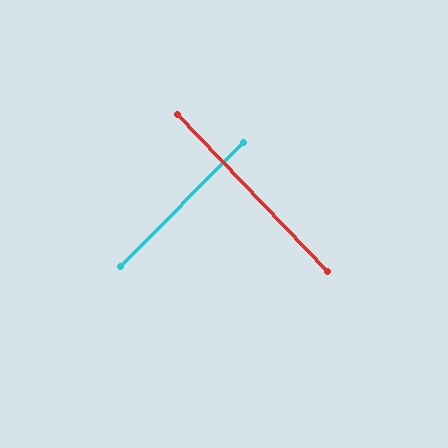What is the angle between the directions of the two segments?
Approximately 89 degrees.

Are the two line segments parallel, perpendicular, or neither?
Perpendicular — they meet at approximately 89°.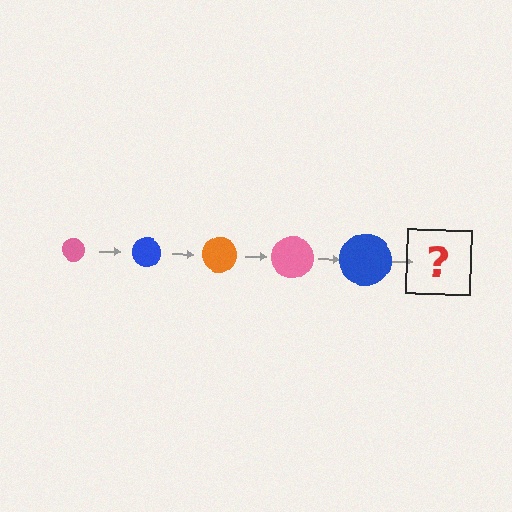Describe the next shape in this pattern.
It should be an orange circle, larger than the previous one.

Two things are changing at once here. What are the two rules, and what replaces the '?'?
The two rules are that the circle grows larger each step and the color cycles through pink, blue, and orange. The '?' should be an orange circle, larger than the previous one.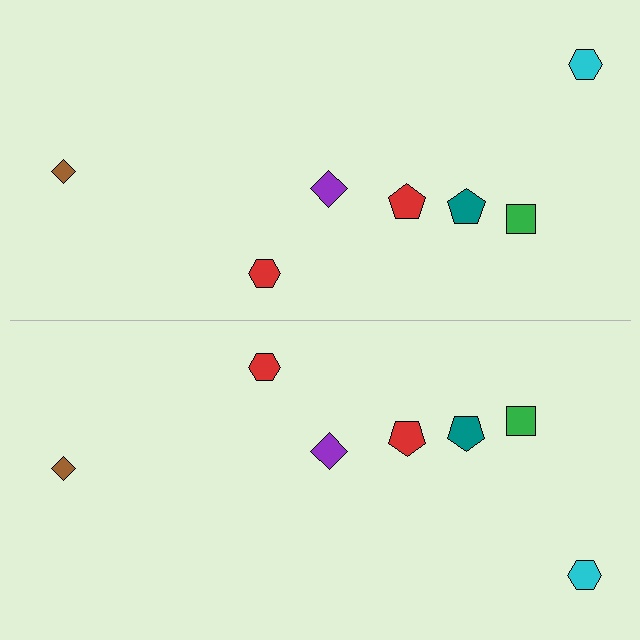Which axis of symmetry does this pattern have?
The pattern has a horizontal axis of symmetry running through the center of the image.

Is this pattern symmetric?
Yes, this pattern has bilateral (reflection) symmetry.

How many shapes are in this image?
There are 14 shapes in this image.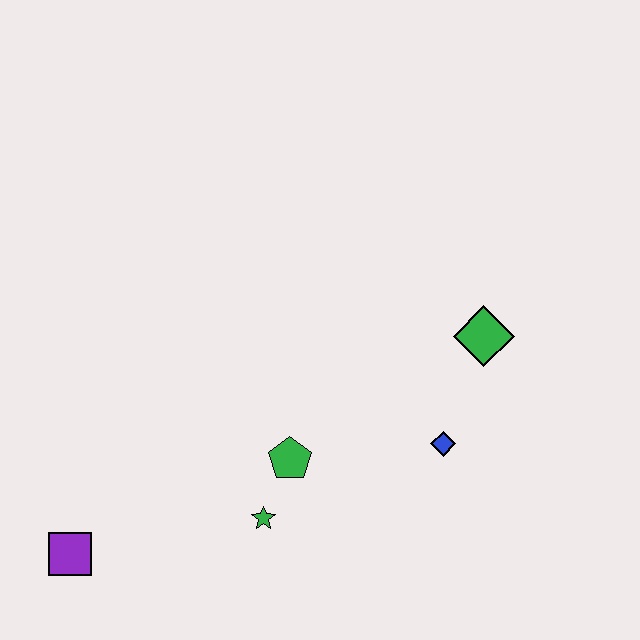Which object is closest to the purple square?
The green star is closest to the purple square.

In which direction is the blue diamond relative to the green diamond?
The blue diamond is below the green diamond.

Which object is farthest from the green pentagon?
The purple square is farthest from the green pentagon.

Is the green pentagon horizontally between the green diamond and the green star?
Yes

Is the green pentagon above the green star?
Yes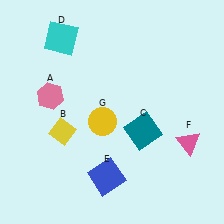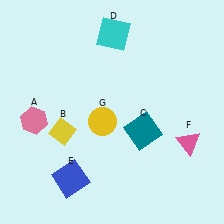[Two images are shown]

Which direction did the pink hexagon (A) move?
The pink hexagon (A) moved down.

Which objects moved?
The objects that moved are: the pink hexagon (A), the cyan square (D), the blue square (E).